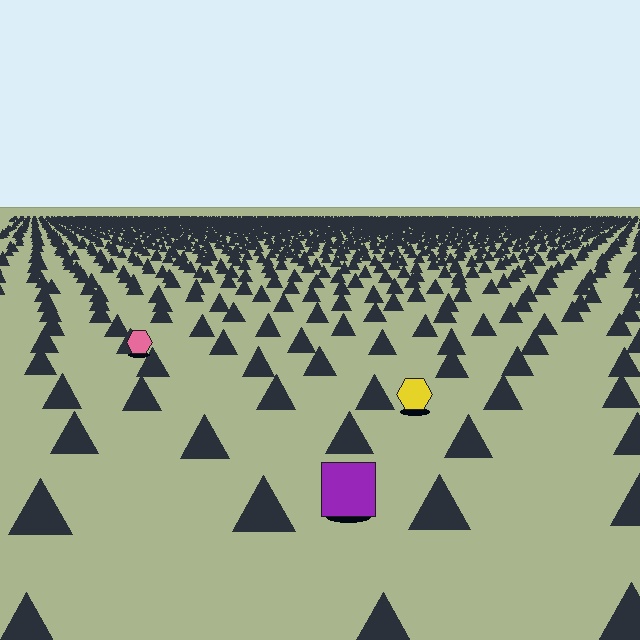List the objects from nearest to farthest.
From nearest to farthest: the purple square, the yellow hexagon, the pink hexagon.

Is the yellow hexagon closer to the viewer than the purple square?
No. The purple square is closer — you can tell from the texture gradient: the ground texture is coarser near it.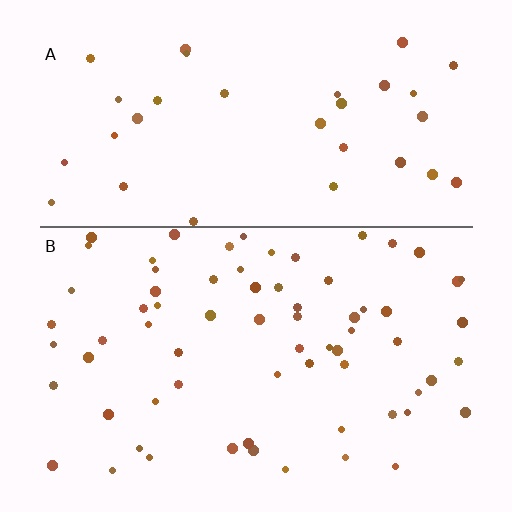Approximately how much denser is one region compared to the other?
Approximately 2.0× — region B over region A.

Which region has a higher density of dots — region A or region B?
B (the bottom).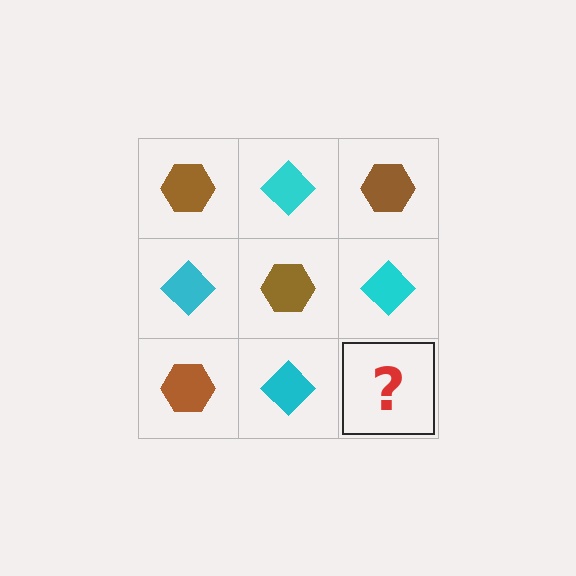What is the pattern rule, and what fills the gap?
The rule is that it alternates brown hexagon and cyan diamond in a checkerboard pattern. The gap should be filled with a brown hexagon.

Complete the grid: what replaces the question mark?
The question mark should be replaced with a brown hexagon.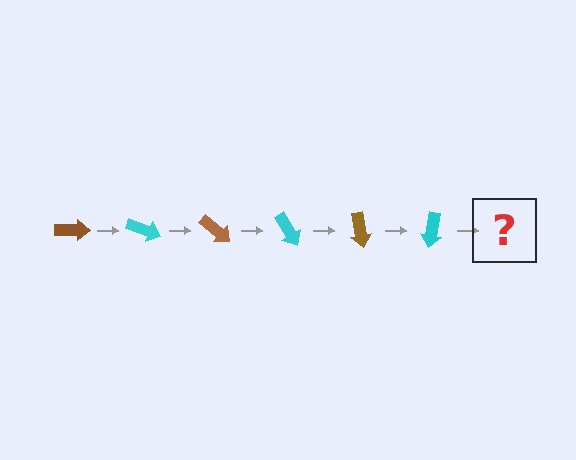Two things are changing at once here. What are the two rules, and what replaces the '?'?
The two rules are that it rotates 20 degrees each step and the color cycles through brown and cyan. The '?' should be a brown arrow, rotated 120 degrees from the start.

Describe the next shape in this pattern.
It should be a brown arrow, rotated 120 degrees from the start.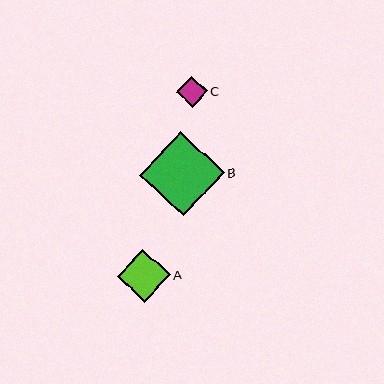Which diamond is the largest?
Diamond B is the largest with a size of approximately 85 pixels.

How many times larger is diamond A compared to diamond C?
Diamond A is approximately 1.7 times the size of diamond C.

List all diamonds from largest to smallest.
From largest to smallest: B, A, C.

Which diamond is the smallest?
Diamond C is the smallest with a size of approximately 31 pixels.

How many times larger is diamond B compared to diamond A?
Diamond B is approximately 1.6 times the size of diamond A.